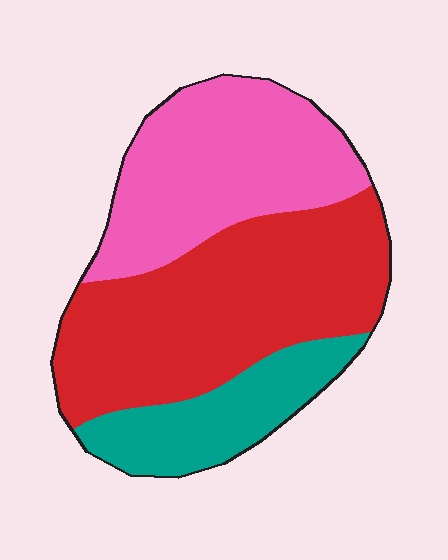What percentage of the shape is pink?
Pink covers around 35% of the shape.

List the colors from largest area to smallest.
From largest to smallest: red, pink, teal.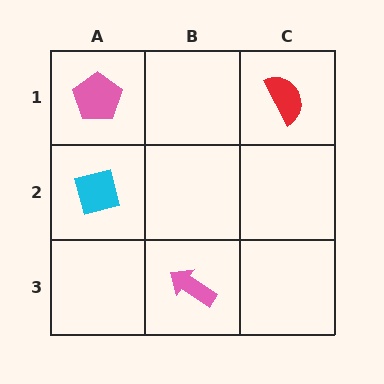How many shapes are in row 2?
1 shape.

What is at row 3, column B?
A pink arrow.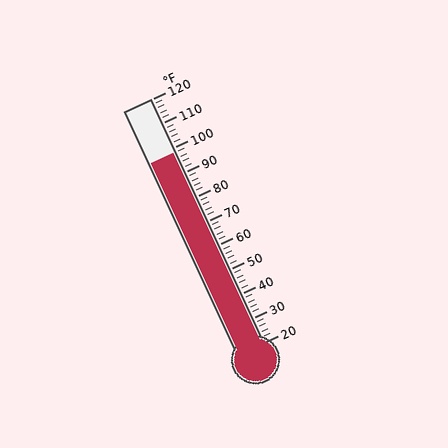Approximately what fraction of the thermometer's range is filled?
The thermometer is filled to approximately 80% of its range.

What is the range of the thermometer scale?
The thermometer scale ranges from 20°F to 120°F.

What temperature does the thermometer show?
The thermometer shows approximately 98°F.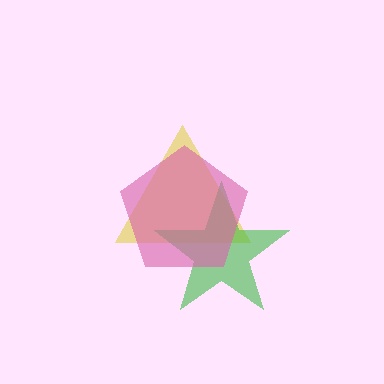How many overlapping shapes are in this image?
There are 3 overlapping shapes in the image.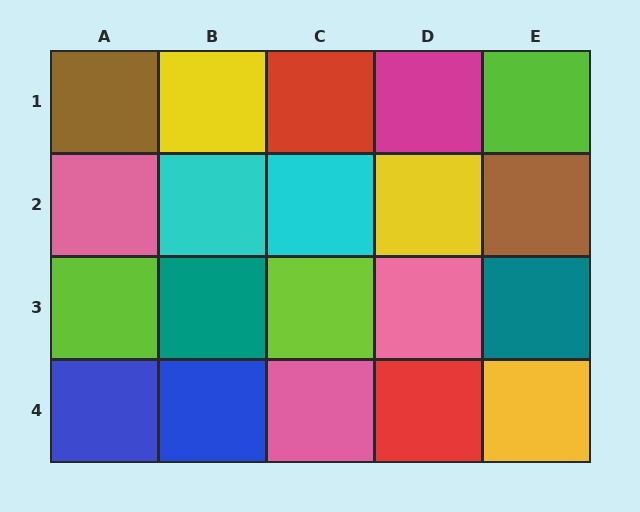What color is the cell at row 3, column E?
Teal.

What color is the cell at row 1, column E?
Lime.